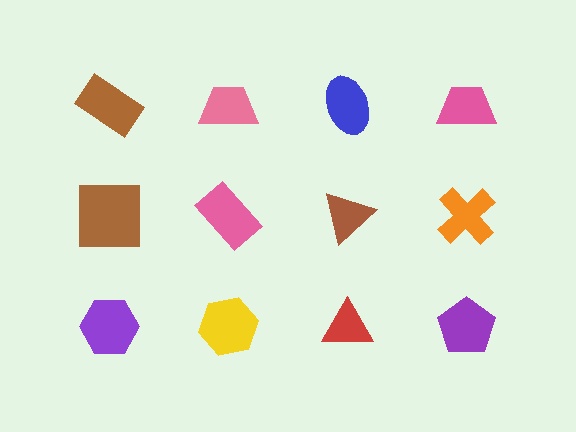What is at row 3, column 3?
A red triangle.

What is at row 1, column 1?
A brown rectangle.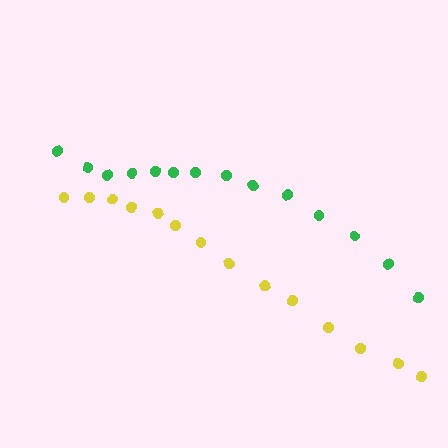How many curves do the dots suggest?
There are 2 distinct paths.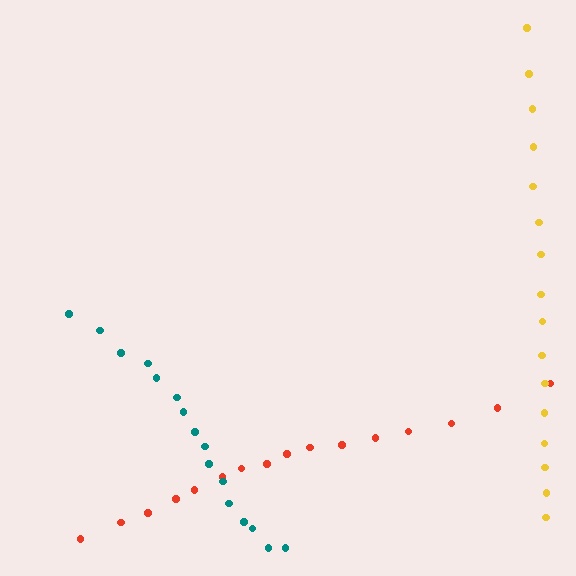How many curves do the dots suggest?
There are 3 distinct paths.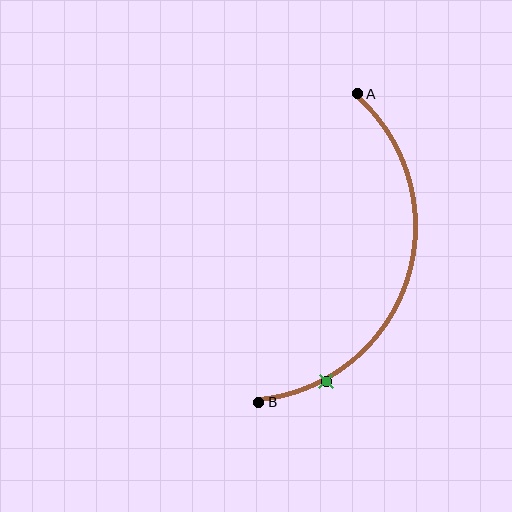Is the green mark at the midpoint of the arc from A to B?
No. The green mark lies on the arc but is closer to endpoint B. The arc midpoint would be at the point on the curve equidistant along the arc from both A and B.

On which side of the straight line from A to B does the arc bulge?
The arc bulges to the right of the straight line connecting A and B.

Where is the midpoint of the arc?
The arc midpoint is the point on the curve farthest from the straight line joining A and B. It sits to the right of that line.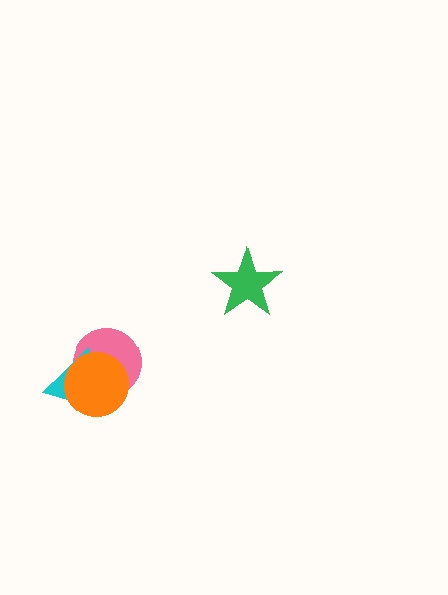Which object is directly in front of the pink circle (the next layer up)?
The cyan triangle is directly in front of the pink circle.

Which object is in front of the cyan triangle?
The orange circle is in front of the cyan triangle.